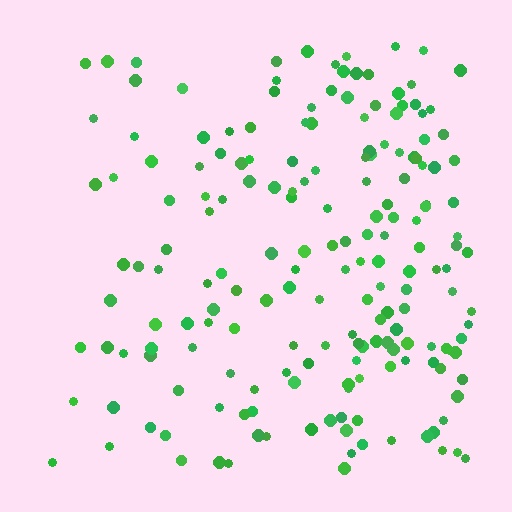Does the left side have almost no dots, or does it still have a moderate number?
Still a moderate number, just noticeably fewer than the right.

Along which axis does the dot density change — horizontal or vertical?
Horizontal.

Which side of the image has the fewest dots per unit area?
The left.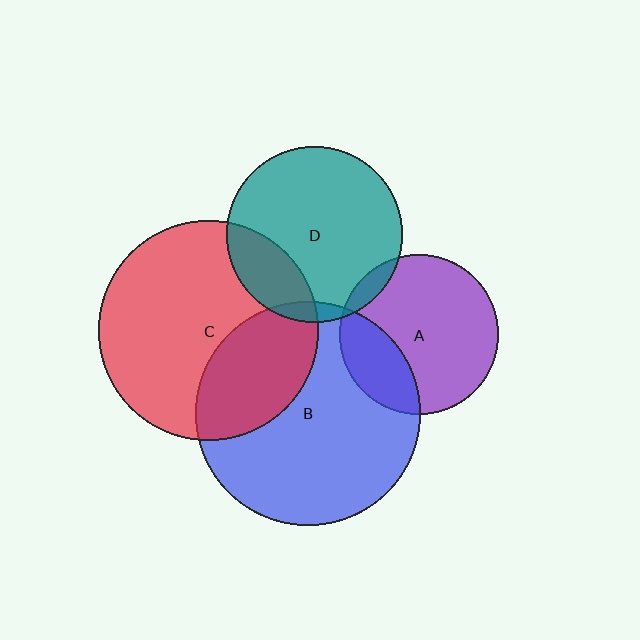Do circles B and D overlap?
Yes.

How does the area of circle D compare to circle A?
Approximately 1.2 times.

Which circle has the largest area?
Circle B (blue).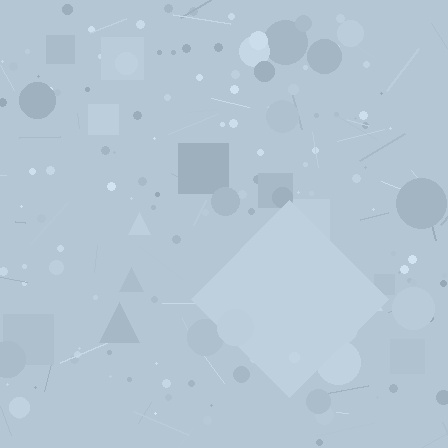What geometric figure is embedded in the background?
A diamond is embedded in the background.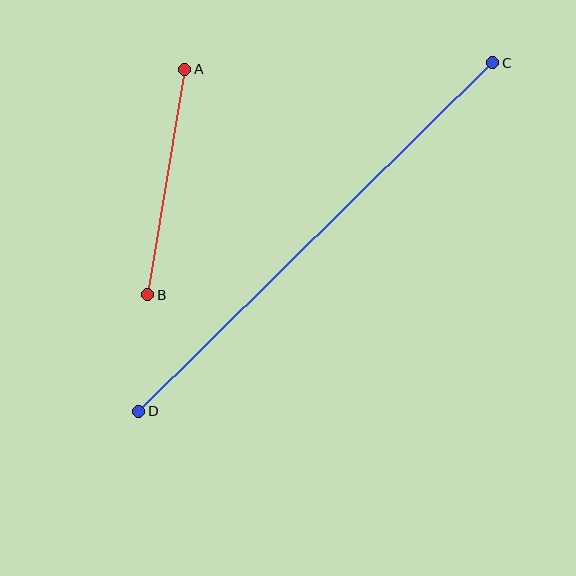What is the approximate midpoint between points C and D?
The midpoint is at approximately (316, 237) pixels.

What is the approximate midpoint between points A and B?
The midpoint is at approximately (166, 182) pixels.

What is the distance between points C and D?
The distance is approximately 497 pixels.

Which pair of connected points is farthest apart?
Points C and D are farthest apart.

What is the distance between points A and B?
The distance is approximately 228 pixels.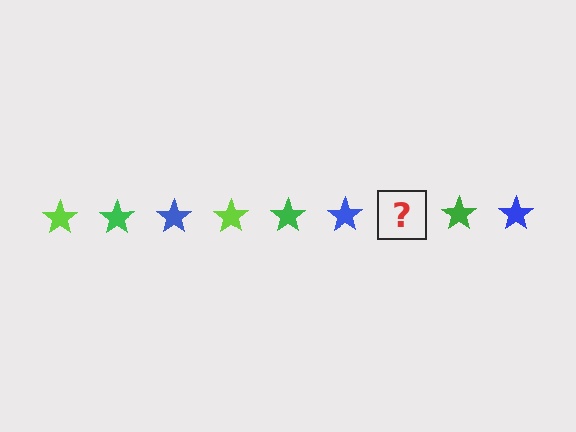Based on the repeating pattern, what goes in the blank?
The blank should be a lime star.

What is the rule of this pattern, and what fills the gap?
The rule is that the pattern cycles through lime, green, blue stars. The gap should be filled with a lime star.